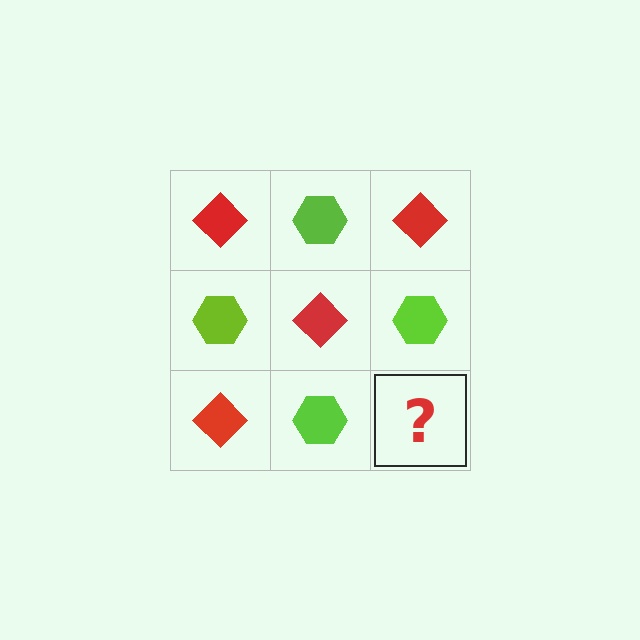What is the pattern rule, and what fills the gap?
The rule is that it alternates red diamond and lime hexagon in a checkerboard pattern. The gap should be filled with a red diamond.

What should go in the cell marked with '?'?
The missing cell should contain a red diamond.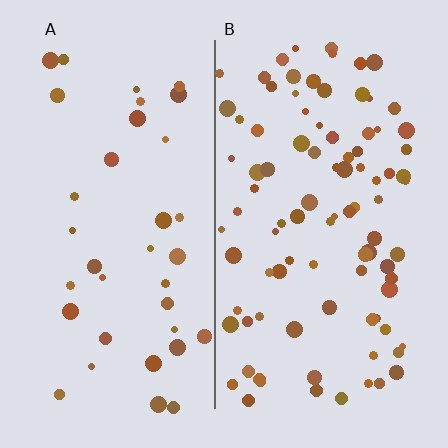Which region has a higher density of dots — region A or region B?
B (the right).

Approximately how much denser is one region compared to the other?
Approximately 2.6× — region B over region A.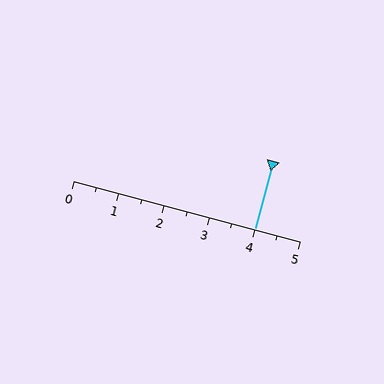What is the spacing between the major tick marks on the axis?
The major ticks are spaced 1 apart.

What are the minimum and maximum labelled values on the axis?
The axis runs from 0 to 5.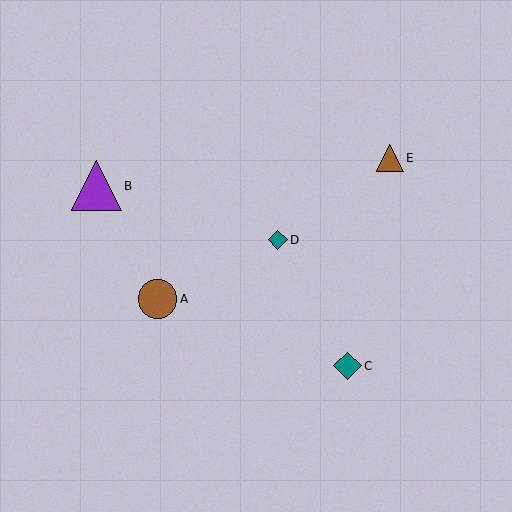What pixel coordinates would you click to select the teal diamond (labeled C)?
Click at (348, 366) to select the teal diamond C.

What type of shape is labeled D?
Shape D is a teal diamond.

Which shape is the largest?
The purple triangle (labeled B) is the largest.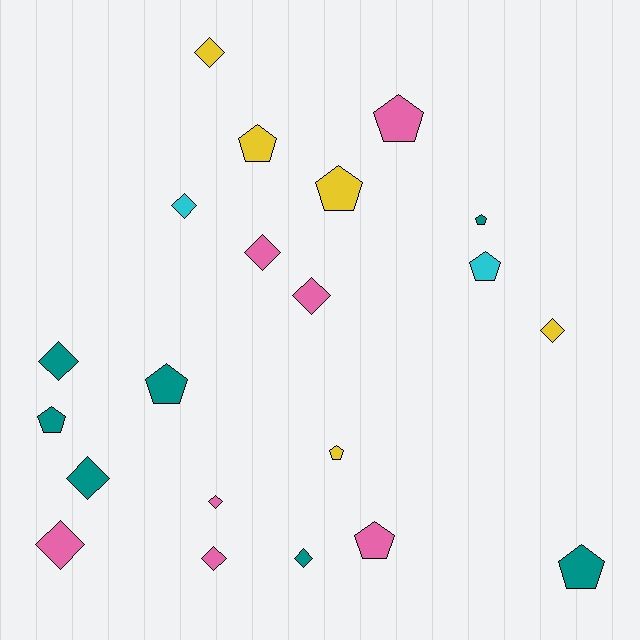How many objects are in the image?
There are 21 objects.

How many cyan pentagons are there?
There is 1 cyan pentagon.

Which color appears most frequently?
Pink, with 7 objects.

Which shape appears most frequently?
Diamond, with 11 objects.